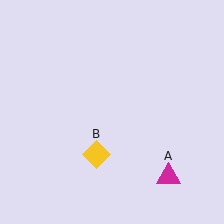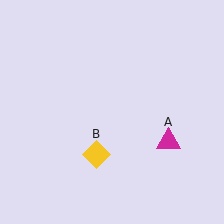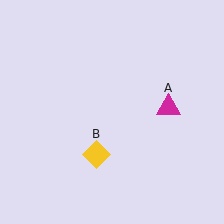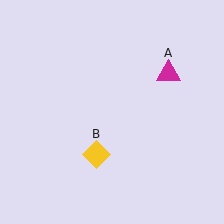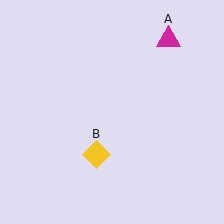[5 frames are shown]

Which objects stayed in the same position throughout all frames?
Yellow diamond (object B) remained stationary.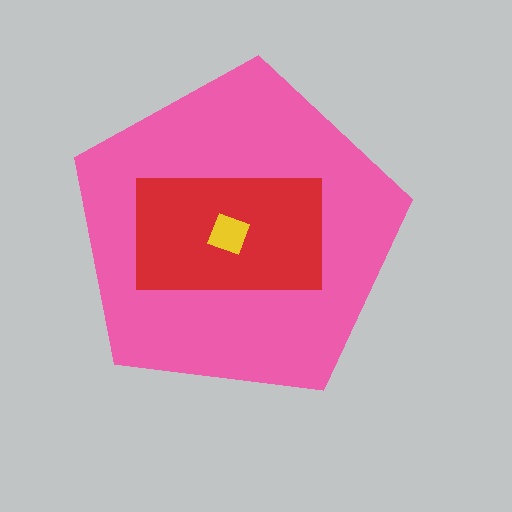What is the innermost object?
The yellow diamond.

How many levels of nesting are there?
3.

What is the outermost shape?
The pink pentagon.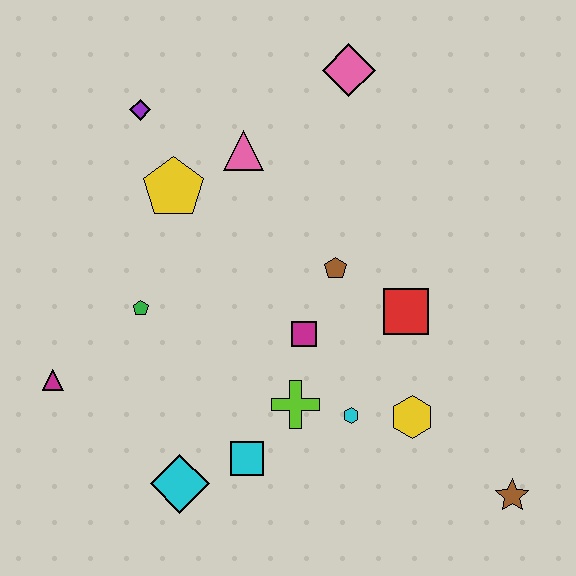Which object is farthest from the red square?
The magenta triangle is farthest from the red square.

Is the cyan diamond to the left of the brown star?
Yes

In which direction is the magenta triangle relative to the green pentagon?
The magenta triangle is to the left of the green pentagon.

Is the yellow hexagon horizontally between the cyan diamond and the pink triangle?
No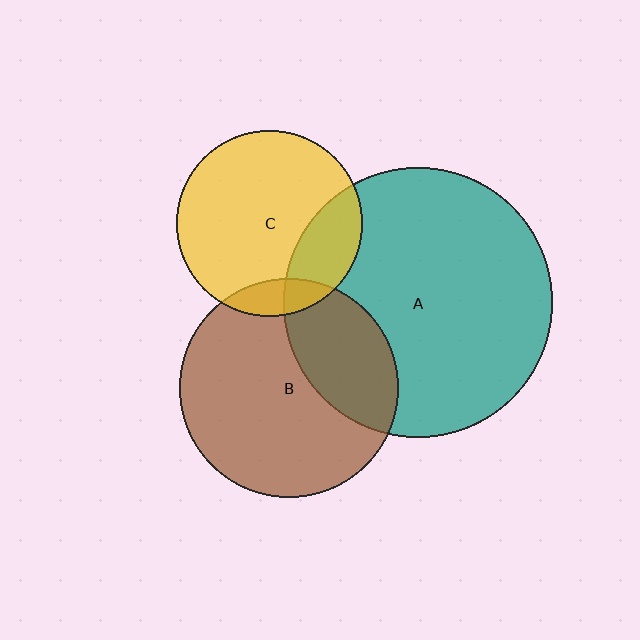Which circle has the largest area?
Circle A (teal).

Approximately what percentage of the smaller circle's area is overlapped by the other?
Approximately 30%.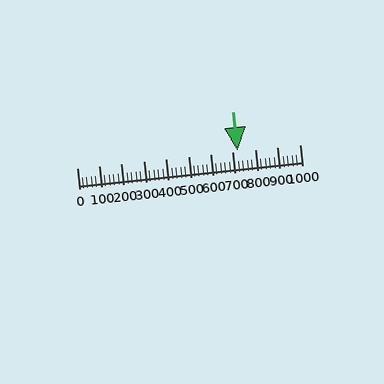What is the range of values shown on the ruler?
The ruler shows values from 0 to 1000.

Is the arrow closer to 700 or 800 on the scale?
The arrow is closer to 700.